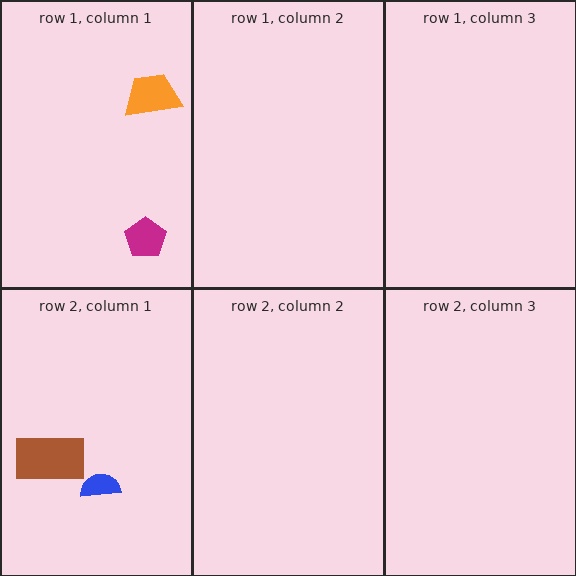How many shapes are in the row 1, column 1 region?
2.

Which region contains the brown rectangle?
The row 2, column 1 region.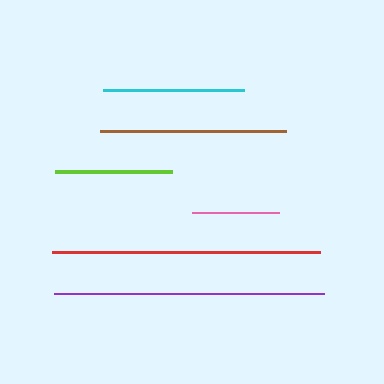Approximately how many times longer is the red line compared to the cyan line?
The red line is approximately 1.9 times the length of the cyan line.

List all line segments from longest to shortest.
From longest to shortest: purple, red, brown, cyan, lime, pink.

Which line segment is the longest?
The purple line is the longest at approximately 270 pixels.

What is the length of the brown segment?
The brown segment is approximately 186 pixels long.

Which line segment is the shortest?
The pink line is the shortest at approximately 87 pixels.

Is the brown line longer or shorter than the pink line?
The brown line is longer than the pink line.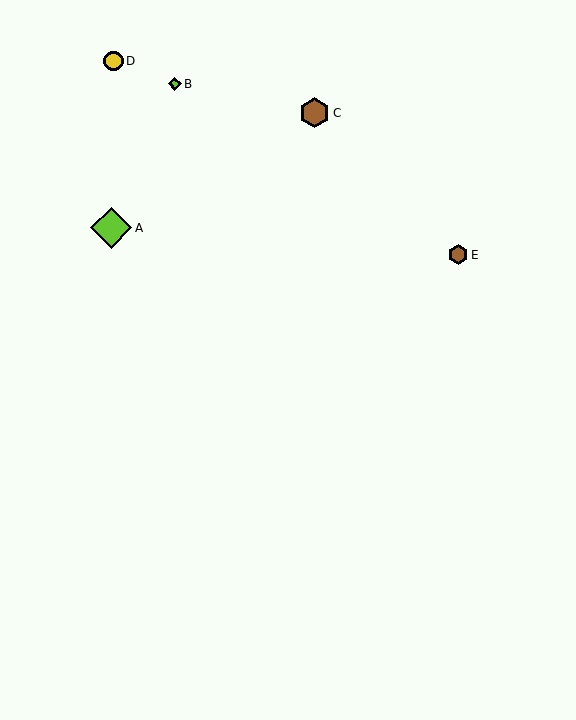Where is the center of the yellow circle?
The center of the yellow circle is at (114, 61).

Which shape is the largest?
The lime diamond (labeled A) is the largest.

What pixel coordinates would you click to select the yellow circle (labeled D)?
Click at (114, 61) to select the yellow circle D.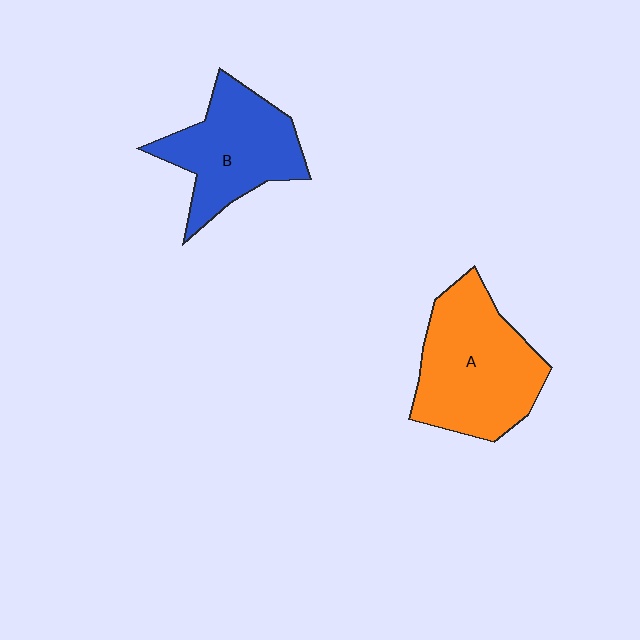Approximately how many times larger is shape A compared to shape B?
Approximately 1.2 times.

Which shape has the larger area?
Shape A (orange).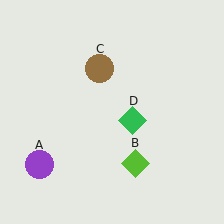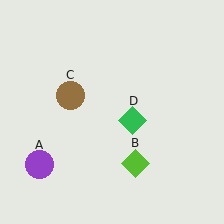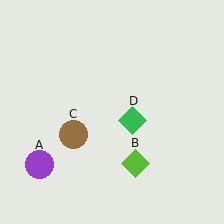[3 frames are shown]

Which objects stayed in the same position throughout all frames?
Purple circle (object A) and lime diamond (object B) and green diamond (object D) remained stationary.